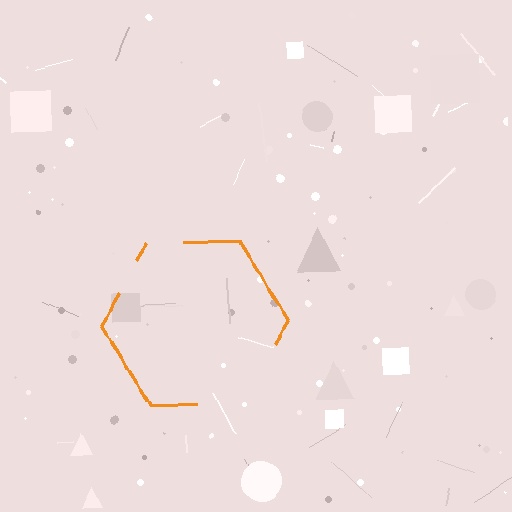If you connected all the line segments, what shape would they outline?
They would outline a hexagon.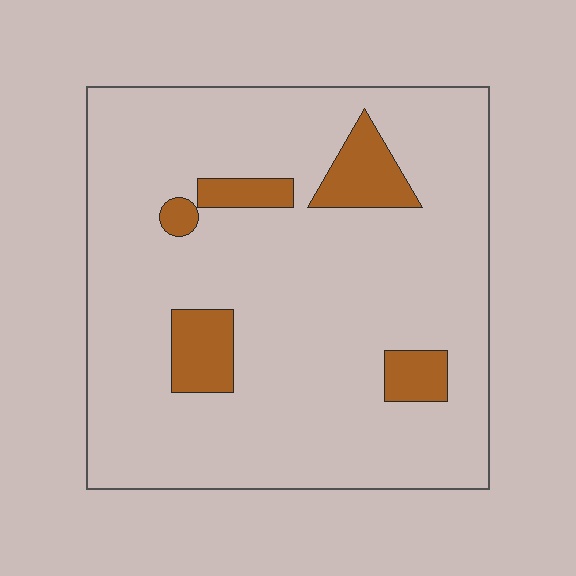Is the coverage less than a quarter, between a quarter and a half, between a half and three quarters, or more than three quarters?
Less than a quarter.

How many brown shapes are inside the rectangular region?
5.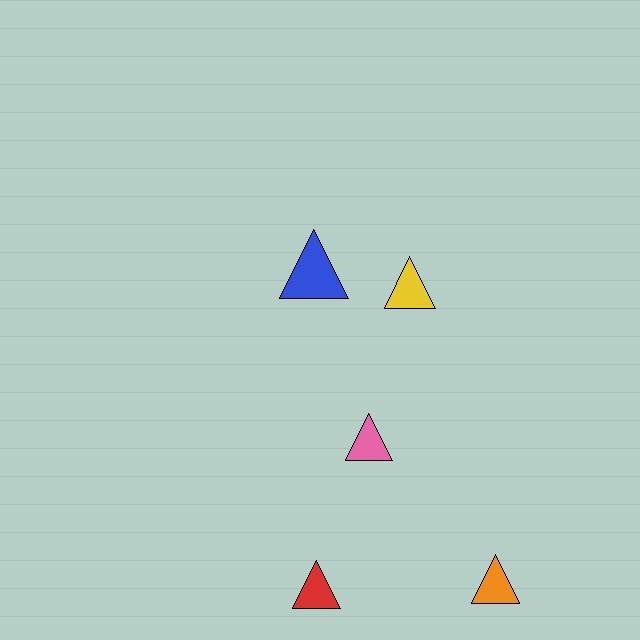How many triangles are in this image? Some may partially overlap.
There are 5 triangles.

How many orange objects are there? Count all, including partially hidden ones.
There is 1 orange object.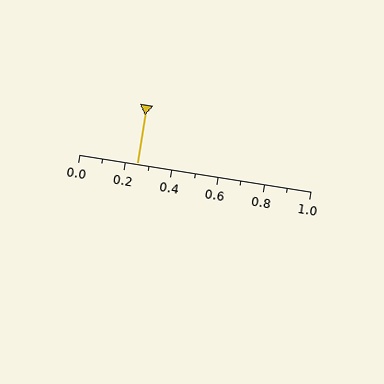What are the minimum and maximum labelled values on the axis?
The axis runs from 0.0 to 1.0.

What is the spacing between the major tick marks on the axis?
The major ticks are spaced 0.2 apart.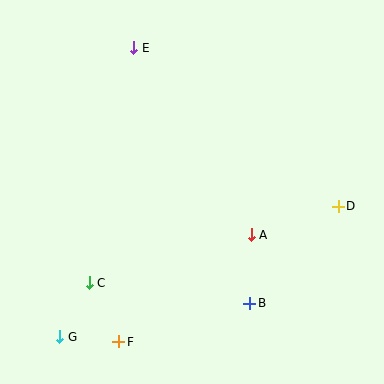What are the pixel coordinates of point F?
Point F is at (119, 342).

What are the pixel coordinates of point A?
Point A is at (251, 235).